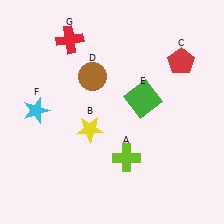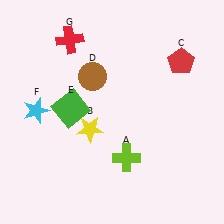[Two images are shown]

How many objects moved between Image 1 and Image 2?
1 object moved between the two images.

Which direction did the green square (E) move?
The green square (E) moved left.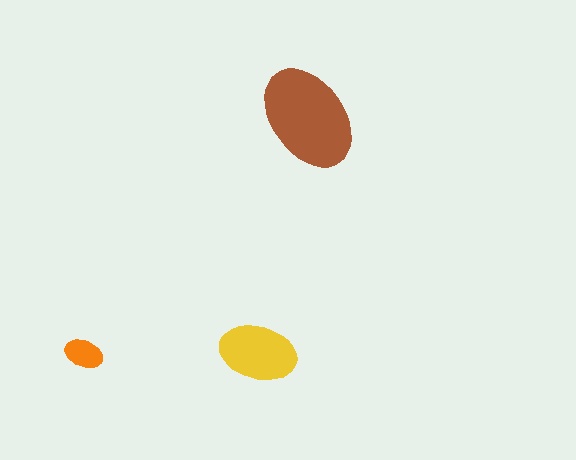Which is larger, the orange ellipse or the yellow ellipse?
The yellow one.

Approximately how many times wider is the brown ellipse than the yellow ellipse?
About 1.5 times wider.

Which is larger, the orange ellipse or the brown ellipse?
The brown one.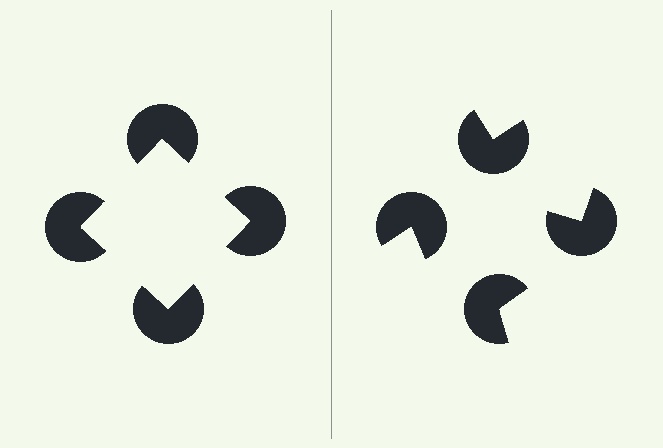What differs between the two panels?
The pac-man discs are positioned identically on both sides; only the wedge orientations differ. On the left they align to a square; on the right they are misaligned.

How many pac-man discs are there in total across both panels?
8 — 4 on each side.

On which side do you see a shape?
An illusory square appears on the left side. On the right side the wedge cuts are rotated, so no coherent shape forms.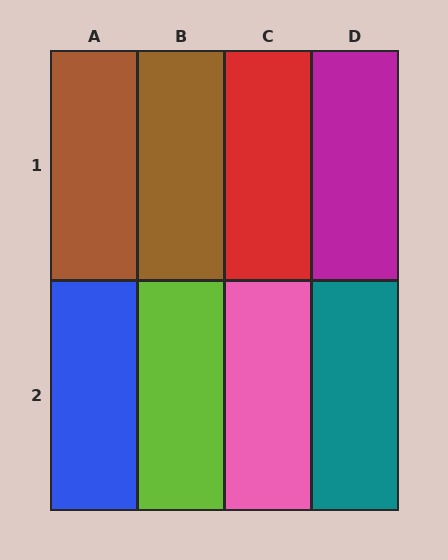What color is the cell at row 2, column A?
Blue.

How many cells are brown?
2 cells are brown.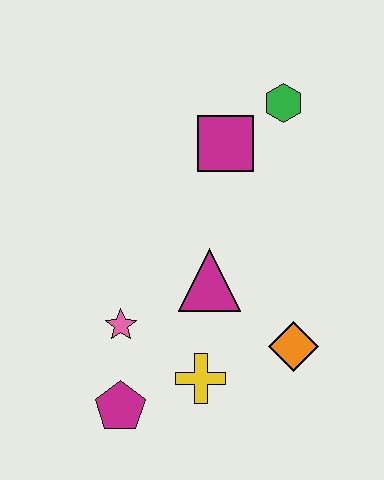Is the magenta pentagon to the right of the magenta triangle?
No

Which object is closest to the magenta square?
The green hexagon is closest to the magenta square.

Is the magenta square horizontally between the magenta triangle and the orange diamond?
Yes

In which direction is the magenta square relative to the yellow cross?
The magenta square is above the yellow cross.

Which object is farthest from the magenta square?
The magenta pentagon is farthest from the magenta square.